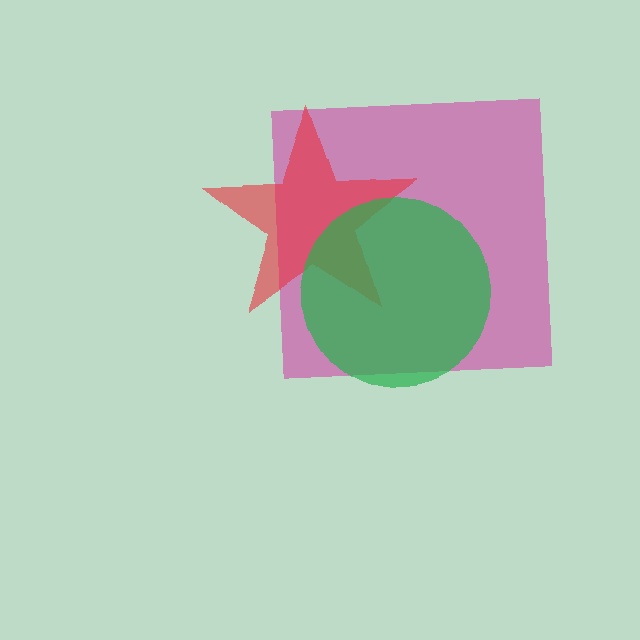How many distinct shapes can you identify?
There are 3 distinct shapes: a magenta square, a red star, a green circle.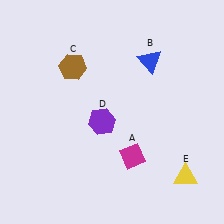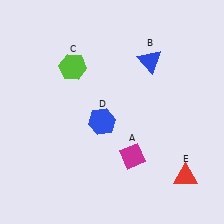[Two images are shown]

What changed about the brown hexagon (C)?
In Image 1, C is brown. In Image 2, it changed to lime.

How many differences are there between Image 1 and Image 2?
There are 3 differences between the two images.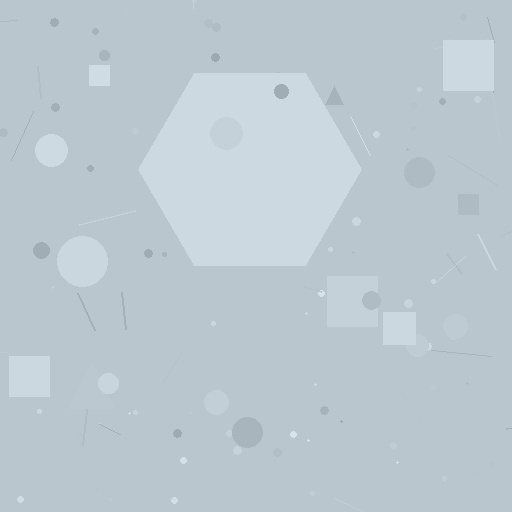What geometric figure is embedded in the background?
A hexagon is embedded in the background.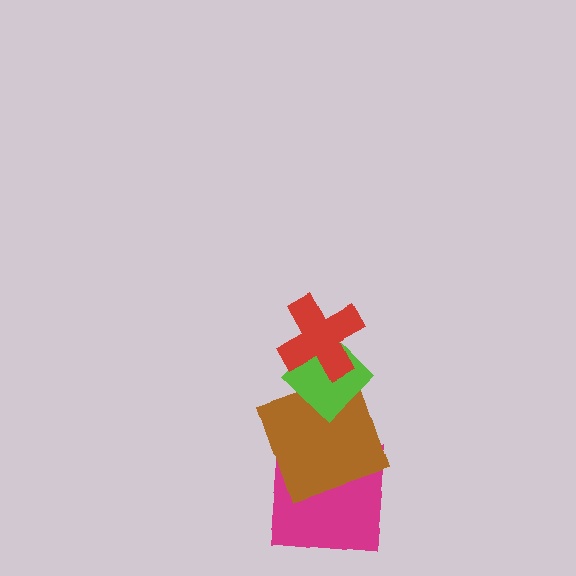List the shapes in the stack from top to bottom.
From top to bottom: the red cross, the lime diamond, the brown square, the magenta square.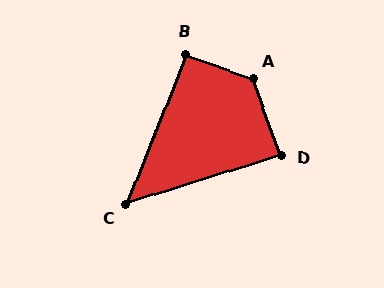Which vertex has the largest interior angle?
A, at approximately 129 degrees.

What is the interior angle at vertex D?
Approximately 88 degrees (approximately right).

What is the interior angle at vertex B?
Approximately 92 degrees (approximately right).